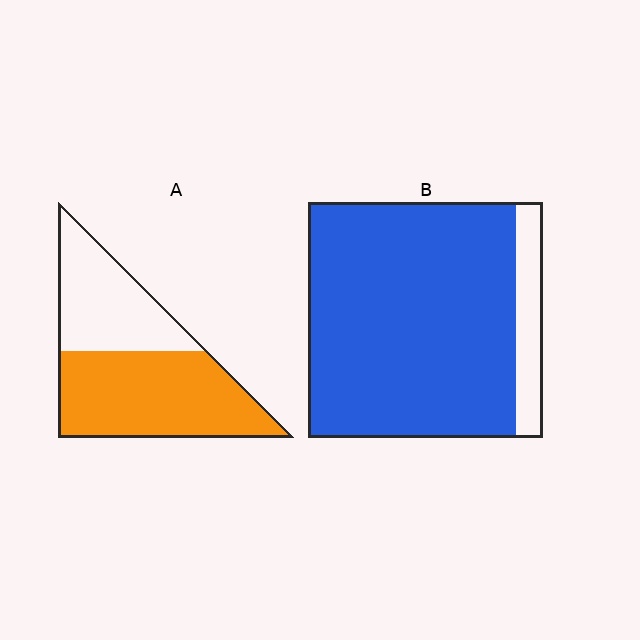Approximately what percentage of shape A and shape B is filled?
A is approximately 60% and B is approximately 90%.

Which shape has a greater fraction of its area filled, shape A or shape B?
Shape B.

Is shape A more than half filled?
Yes.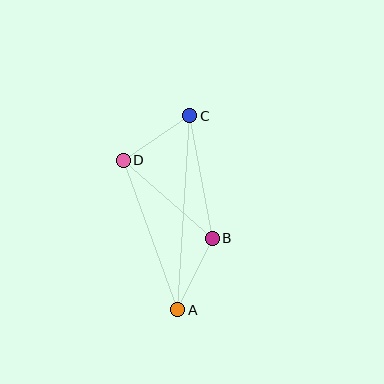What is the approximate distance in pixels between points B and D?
The distance between B and D is approximately 118 pixels.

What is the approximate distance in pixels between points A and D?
The distance between A and D is approximately 159 pixels.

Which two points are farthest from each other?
Points A and C are farthest from each other.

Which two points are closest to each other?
Points A and B are closest to each other.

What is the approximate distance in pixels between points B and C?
The distance between B and C is approximately 124 pixels.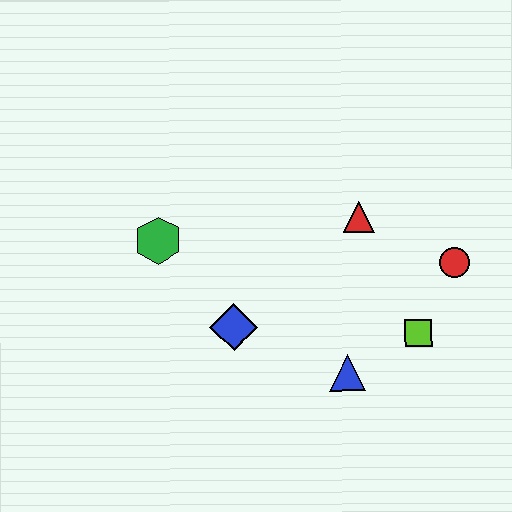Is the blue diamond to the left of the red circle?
Yes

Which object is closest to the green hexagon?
The blue diamond is closest to the green hexagon.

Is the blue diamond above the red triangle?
No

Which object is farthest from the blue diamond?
The red circle is farthest from the blue diamond.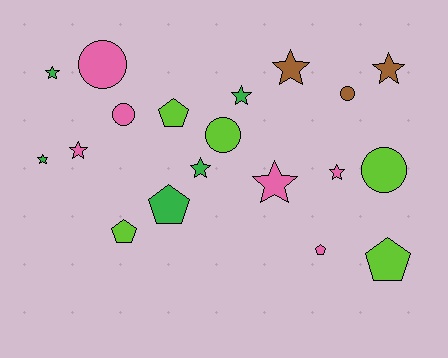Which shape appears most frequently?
Star, with 9 objects.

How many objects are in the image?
There are 19 objects.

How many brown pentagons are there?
There are no brown pentagons.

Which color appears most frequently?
Pink, with 6 objects.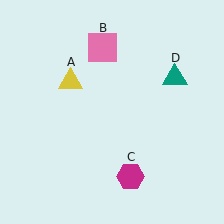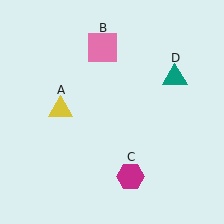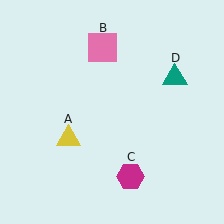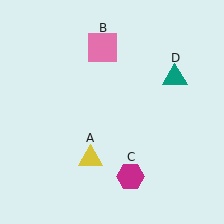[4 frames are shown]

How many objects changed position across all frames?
1 object changed position: yellow triangle (object A).